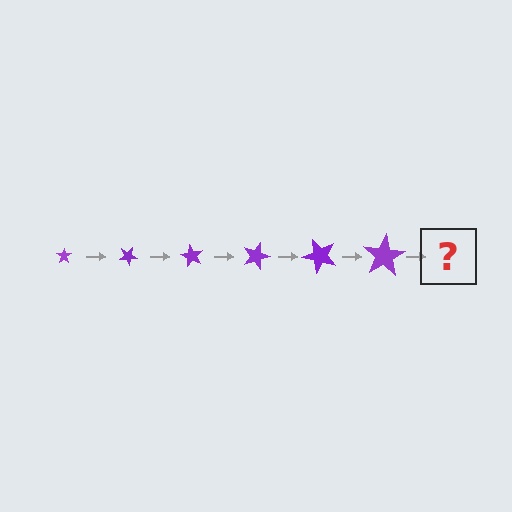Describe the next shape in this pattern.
It should be a star, larger than the previous one and rotated 180 degrees from the start.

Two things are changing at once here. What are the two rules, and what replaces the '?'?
The two rules are that the star grows larger each step and it rotates 30 degrees each step. The '?' should be a star, larger than the previous one and rotated 180 degrees from the start.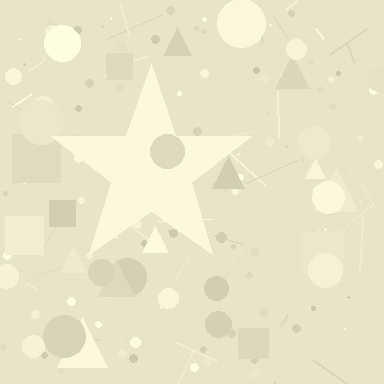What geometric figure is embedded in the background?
A star is embedded in the background.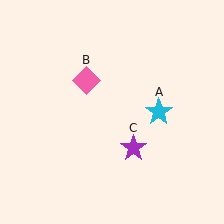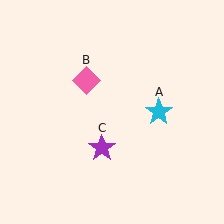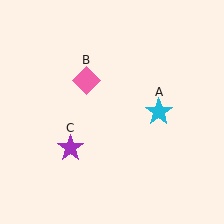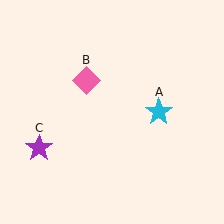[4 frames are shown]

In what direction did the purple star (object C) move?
The purple star (object C) moved left.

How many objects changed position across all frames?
1 object changed position: purple star (object C).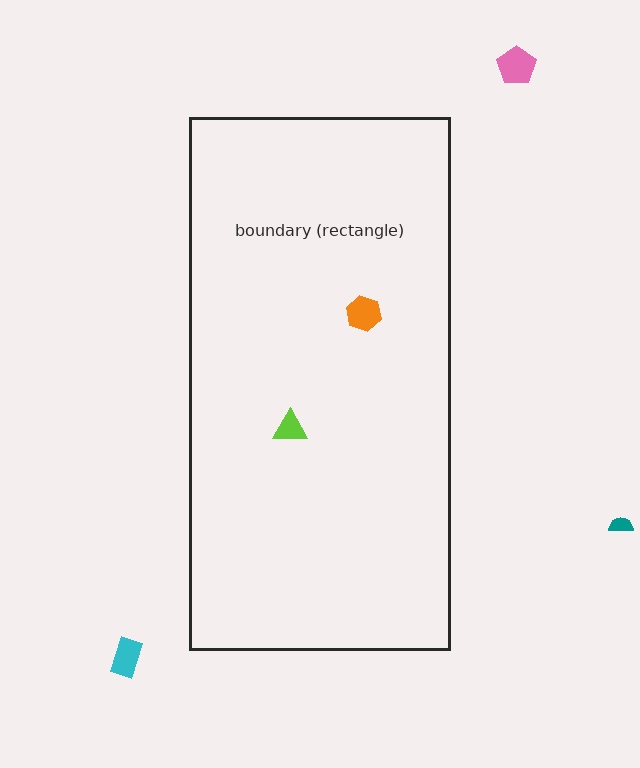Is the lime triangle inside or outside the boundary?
Inside.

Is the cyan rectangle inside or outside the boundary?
Outside.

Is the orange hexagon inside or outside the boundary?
Inside.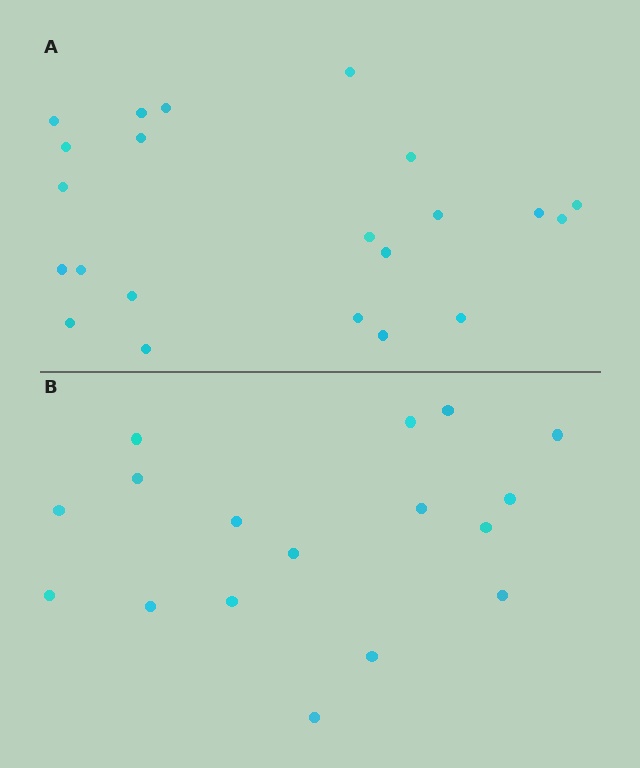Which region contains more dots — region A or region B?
Region A (the top region) has more dots.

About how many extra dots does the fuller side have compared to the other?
Region A has about 5 more dots than region B.